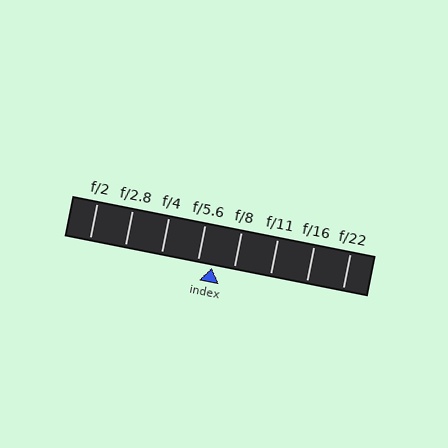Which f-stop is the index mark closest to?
The index mark is closest to f/5.6.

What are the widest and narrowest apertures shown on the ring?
The widest aperture shown is f/2 and the narrowest is f/22.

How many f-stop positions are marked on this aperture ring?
There are 8 f-stop positions marked.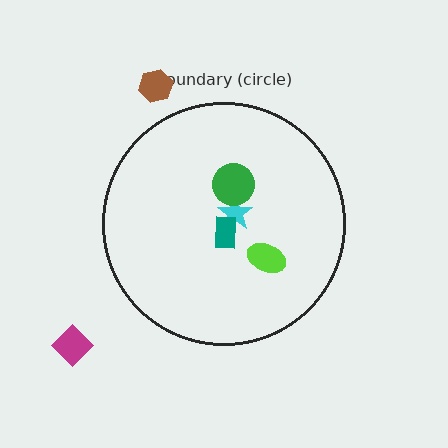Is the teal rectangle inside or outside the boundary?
Inside.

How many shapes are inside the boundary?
4 inside, 2 outside.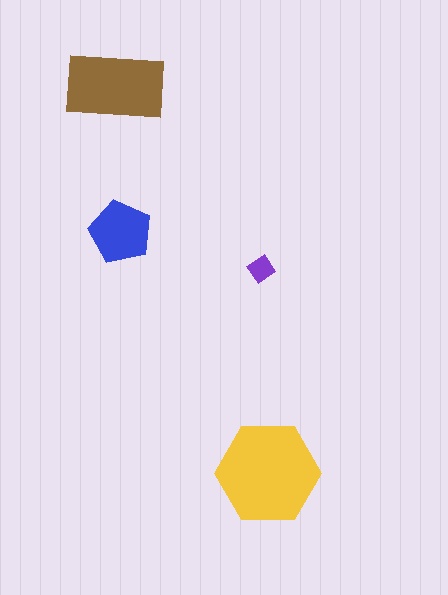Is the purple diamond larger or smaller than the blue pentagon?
Smaller.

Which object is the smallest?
The purple diamond.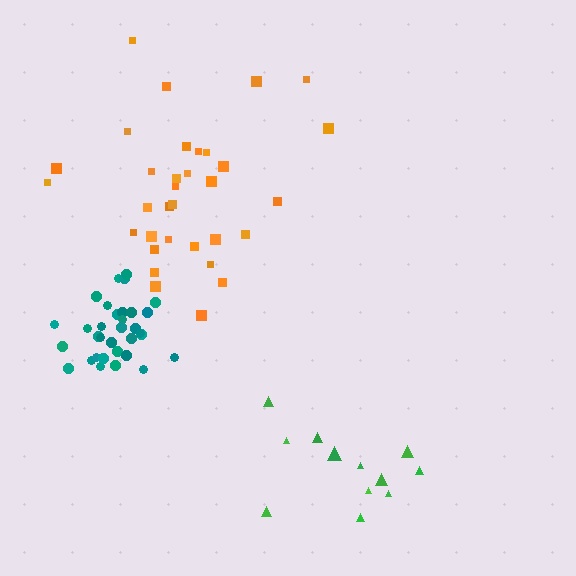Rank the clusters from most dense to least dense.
teal, orange, green.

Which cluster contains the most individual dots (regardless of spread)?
Orange (33).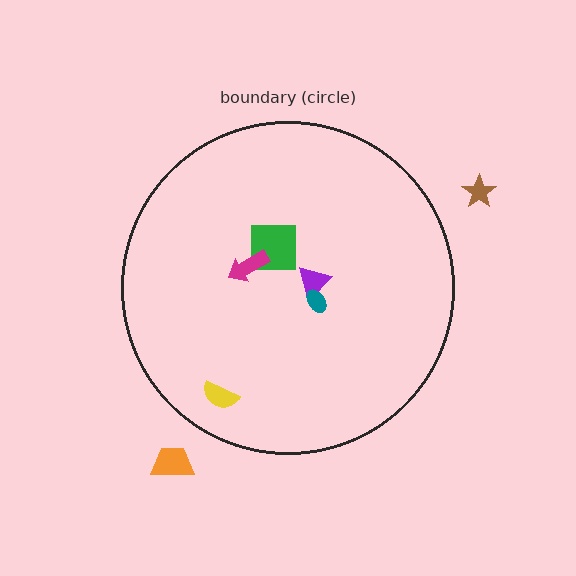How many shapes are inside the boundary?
5 inside, 2 outside.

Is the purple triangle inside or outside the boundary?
Inside.